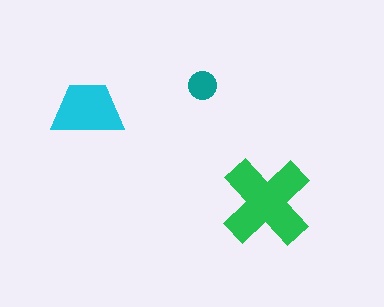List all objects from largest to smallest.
The green cross, the cyan trapezoid, the teal circle.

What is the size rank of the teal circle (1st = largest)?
3rd.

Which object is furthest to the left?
The cyan trapezoid is leftmost.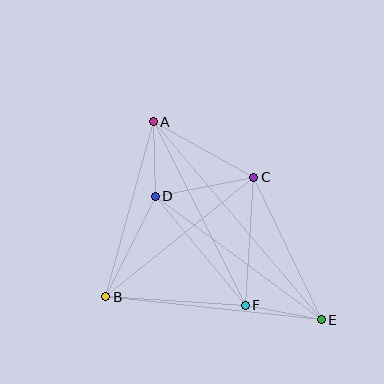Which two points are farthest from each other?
Points A and E are farthest from each other.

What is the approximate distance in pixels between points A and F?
The distance between A and F is approximately 206 pixels.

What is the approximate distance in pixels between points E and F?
The distance between E and F is approximately 77 pixels.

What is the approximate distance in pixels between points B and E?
The distance between B and E is approximately 216 pixels.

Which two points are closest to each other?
Points A and D are closest to each other.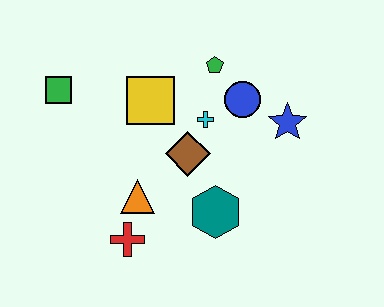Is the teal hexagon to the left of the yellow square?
No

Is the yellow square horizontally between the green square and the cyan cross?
Yes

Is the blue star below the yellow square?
Yes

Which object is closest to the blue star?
The blue circle is closest to the blue star.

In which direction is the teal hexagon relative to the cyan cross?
The teal hexagon is below the cyan cross.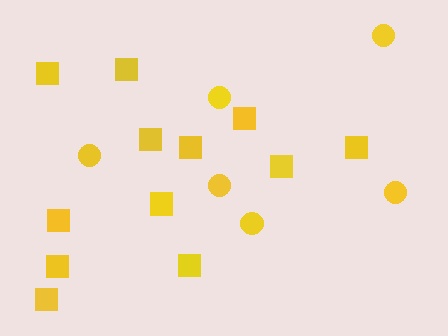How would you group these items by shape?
There are 2 groups: one group of squares (12) and one group of circles (6).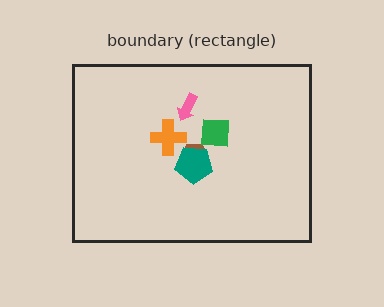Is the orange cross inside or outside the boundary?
Inside.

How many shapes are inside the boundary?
5 inside, 0 outside.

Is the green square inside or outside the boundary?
Inside.